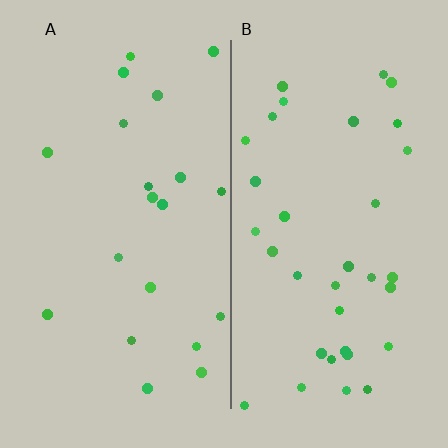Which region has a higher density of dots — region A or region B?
B (the right).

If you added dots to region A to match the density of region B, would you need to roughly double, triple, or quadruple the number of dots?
Approximately double.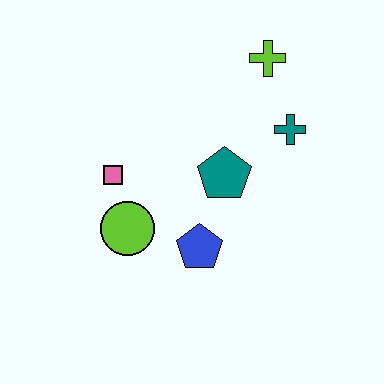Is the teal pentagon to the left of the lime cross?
Yes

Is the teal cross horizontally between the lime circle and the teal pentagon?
No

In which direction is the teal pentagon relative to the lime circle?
The teal pentagon is to the right of the lime circle.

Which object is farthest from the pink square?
The lime cross is farthest from the pink square.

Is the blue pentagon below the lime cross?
Yes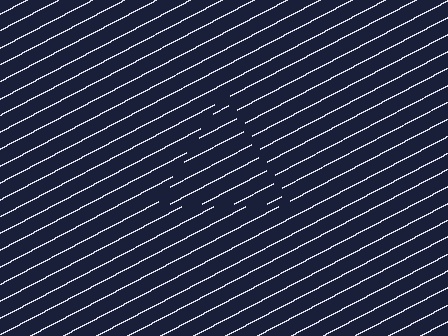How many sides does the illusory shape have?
3 sides — the line-ends trace a triangle.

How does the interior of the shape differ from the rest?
The interior of the shape contains the same grating, shifted by half a period — the contour is defined by the phase discontinuity where line-ends from the inner and outer gratings abut.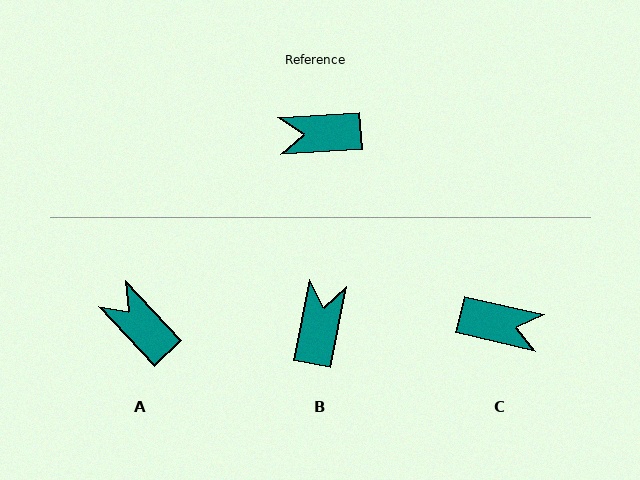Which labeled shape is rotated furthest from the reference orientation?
C, about 163 degrees away.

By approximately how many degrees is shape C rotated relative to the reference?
Approximately 163 degrees counter-clockwise.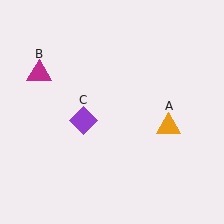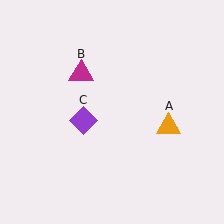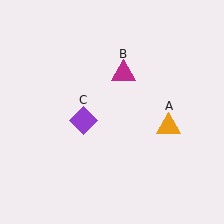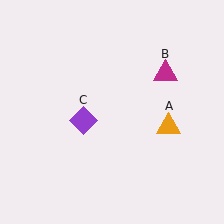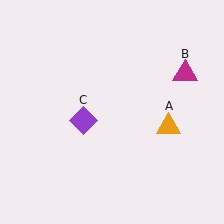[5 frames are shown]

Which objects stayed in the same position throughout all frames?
Orange triangle (object A) and purple diamond (object C) remained stationary.